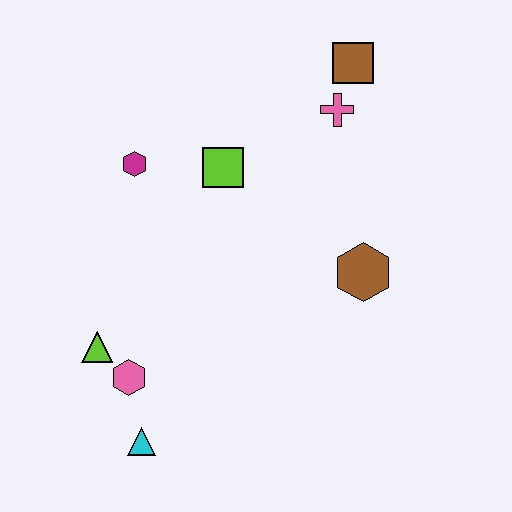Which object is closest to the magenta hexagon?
The lime square is closest to the magenta hexagon.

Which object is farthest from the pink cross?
The cyan triangle is farthest from the pink cross.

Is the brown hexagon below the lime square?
Yes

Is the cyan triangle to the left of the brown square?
Yes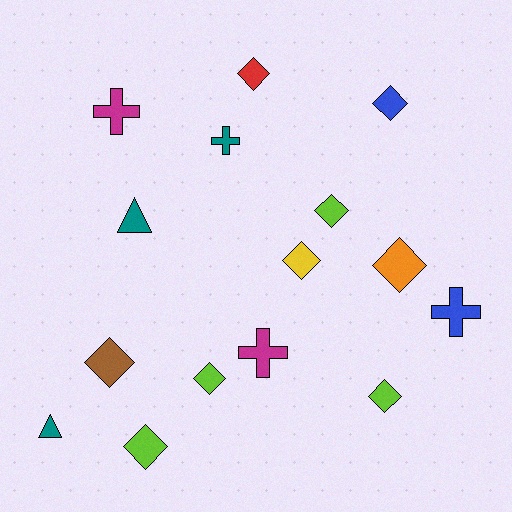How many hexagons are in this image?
There are no hexagons.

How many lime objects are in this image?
There are 4 lime objects.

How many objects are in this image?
There are 15 objects.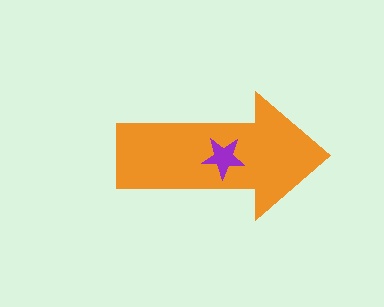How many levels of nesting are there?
2.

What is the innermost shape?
The purple star.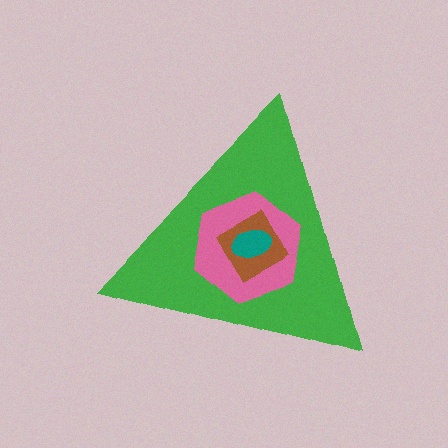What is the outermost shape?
The green triangle.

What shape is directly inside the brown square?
The teal ellipse.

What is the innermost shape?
The teal ellipse.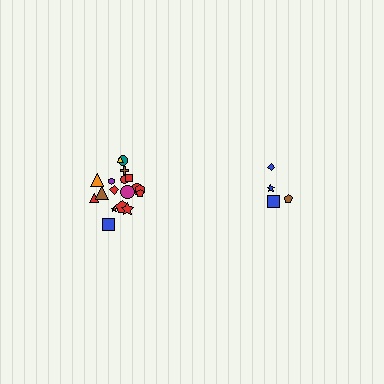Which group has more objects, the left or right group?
The left group.